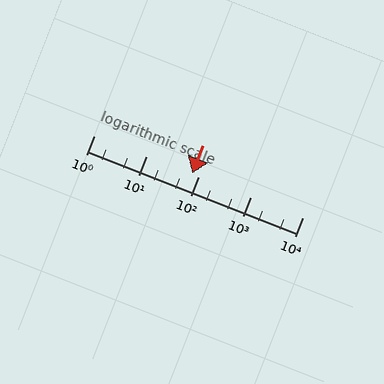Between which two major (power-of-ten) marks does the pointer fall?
The pointer is between 10 and 100.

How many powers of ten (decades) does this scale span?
The scale spans 4 decades, from 1 to 10000.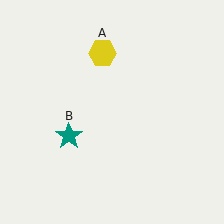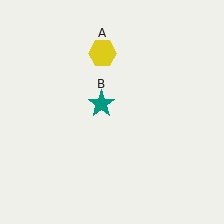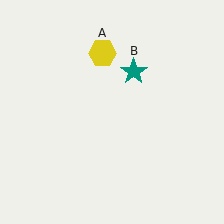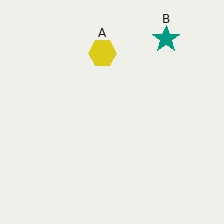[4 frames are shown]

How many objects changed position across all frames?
1 object changed position: teal star (object B).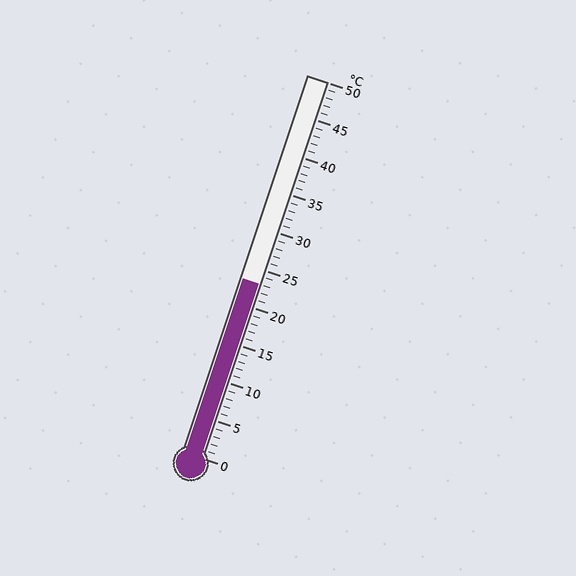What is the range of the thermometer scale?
The thermometer scale ranges from 0°C to 50°C.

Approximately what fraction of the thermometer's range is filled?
The thermometer is filled to approximately 45% of its range.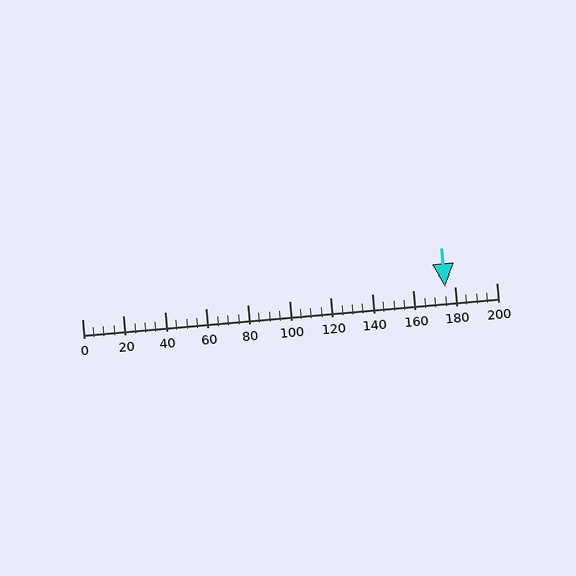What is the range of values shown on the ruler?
The ruler shows values from 0 to 200.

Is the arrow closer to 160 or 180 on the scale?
The arrow is closer to 180.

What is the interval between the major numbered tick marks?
The major tick marks are spaced 20 units apart.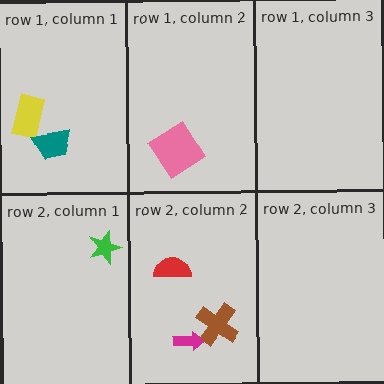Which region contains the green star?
The row 2, column 1 region.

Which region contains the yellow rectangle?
The row 1, column 1 region.